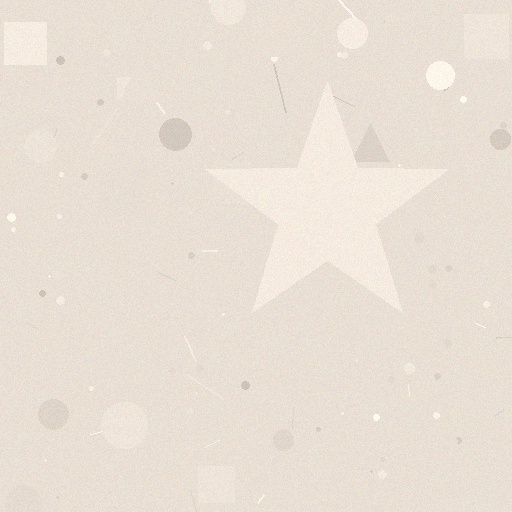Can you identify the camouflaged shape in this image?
The camouflaged shape is a star.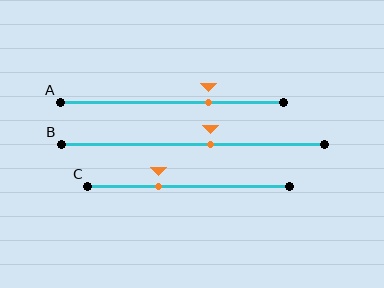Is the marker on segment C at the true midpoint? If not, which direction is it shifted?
No, the marker on segment C is shifted to the left by about 15% of the segment length.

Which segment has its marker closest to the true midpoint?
Segment B has its marker closest to the true midpoint.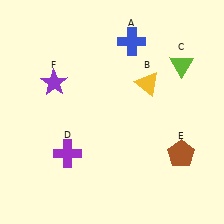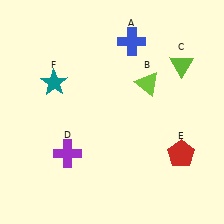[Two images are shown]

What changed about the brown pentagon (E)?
In Image 1, E is brown. In Image 2, it changed to red.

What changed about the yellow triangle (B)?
In Image 1, B is yellow. In Image 2, it changed to lime.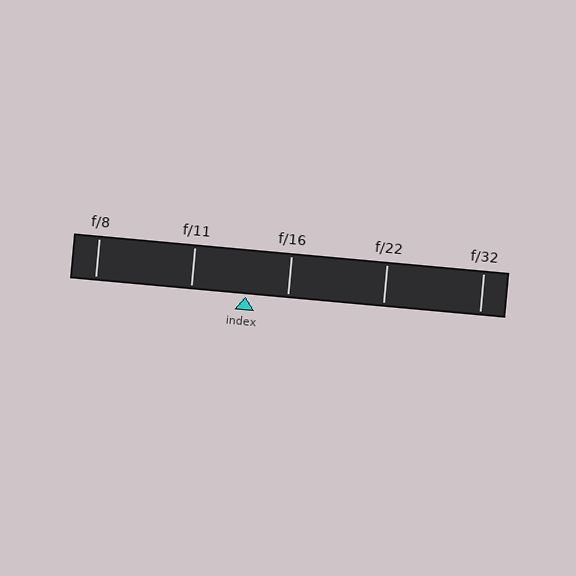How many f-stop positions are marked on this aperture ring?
There are 5 f-stop positions marked.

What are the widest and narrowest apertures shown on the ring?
The widest aperture shown is f/8 and the narrowest is f/32.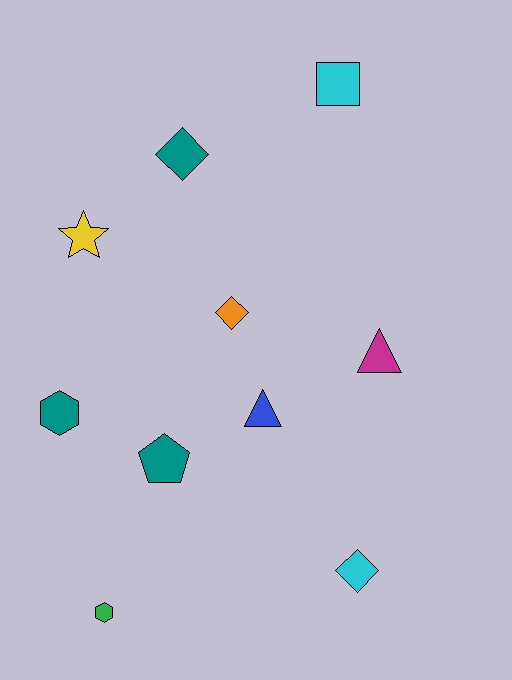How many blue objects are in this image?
There is 1 blue object.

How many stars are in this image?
There is 1 star.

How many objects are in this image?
There are 10 objects.